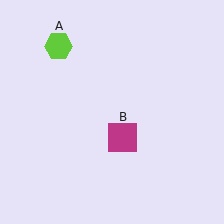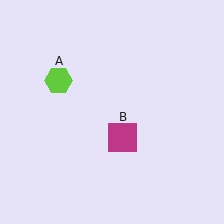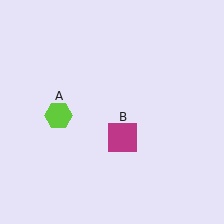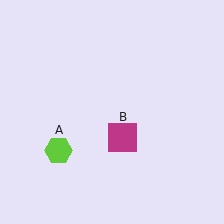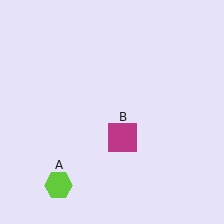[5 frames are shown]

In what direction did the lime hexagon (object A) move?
The lime hexagon (object A) moved down.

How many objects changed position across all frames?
1 object changed position: lime hexagon (object A).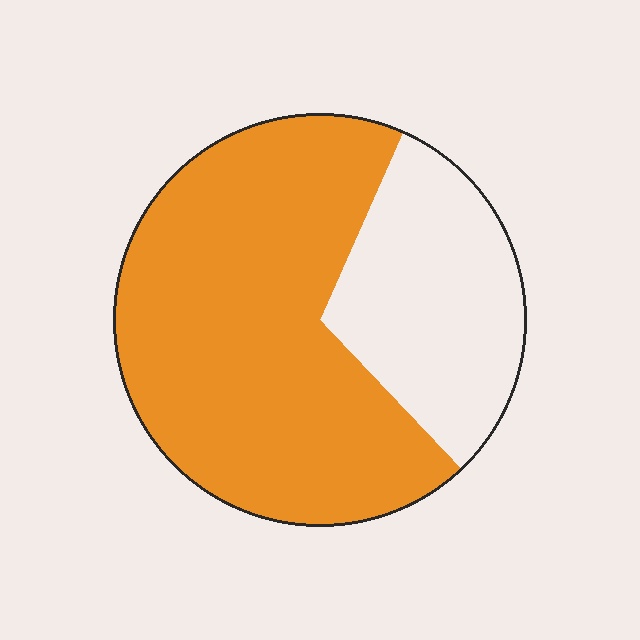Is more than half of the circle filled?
Yes.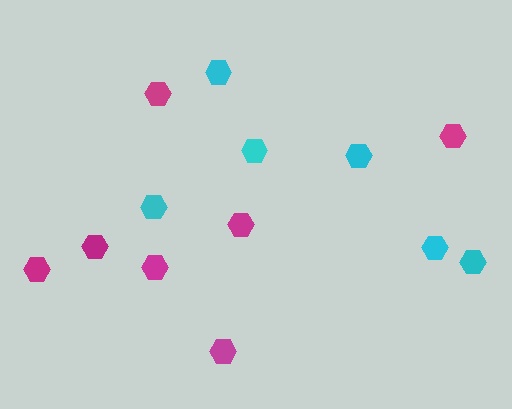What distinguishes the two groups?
There are 2 groups: one group of magenta hexagons (7) and one group of cyan hexagons (6).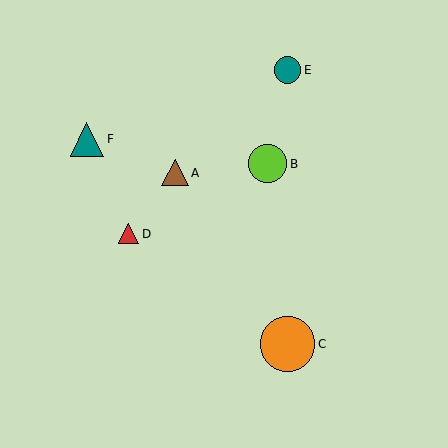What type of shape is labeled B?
Shape B is a lime circle.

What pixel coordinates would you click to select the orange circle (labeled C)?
Click at (287, 344) to select the orange circle C.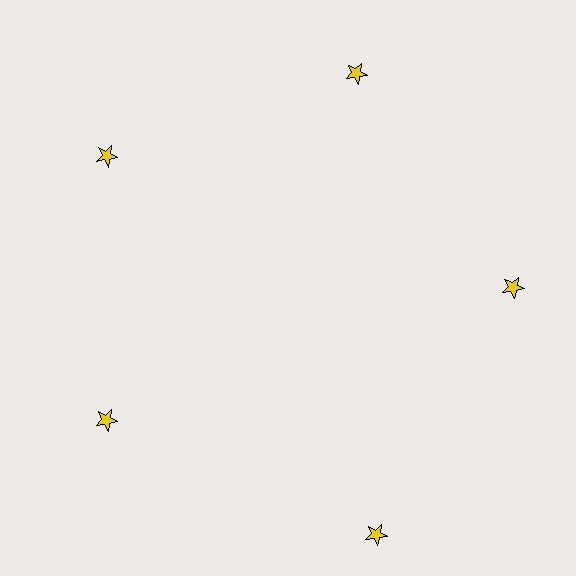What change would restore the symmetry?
The symmetry would be restored by moving it inward, back onto the ring so that all 5 stars sit at equal angles and equal distance from the center.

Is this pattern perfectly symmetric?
No. The 5 yellow stars are arranged in a ring, but one element near the 5 o'clock position is pushed outward from the center, breaking the 5-fold rotational symmetry.